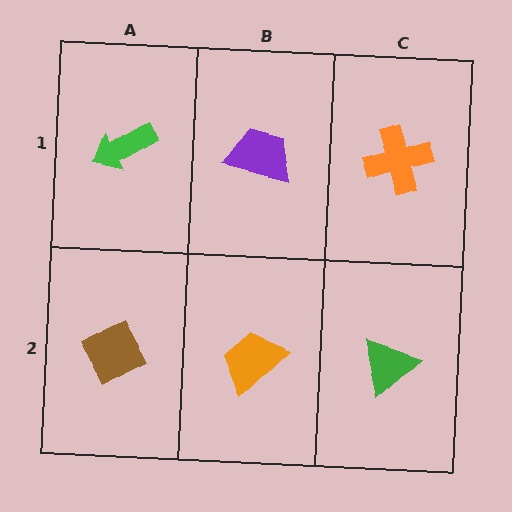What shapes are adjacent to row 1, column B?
An orange trapezoid (row 2, column B), a green arrow (row 1, column A), an orange cross (row 1, column C).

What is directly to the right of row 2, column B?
A green triangle.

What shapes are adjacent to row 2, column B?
A purple trapezoid (row 1, column B), a brown diamond (row 2, column A), a green triangle (row 2, column C).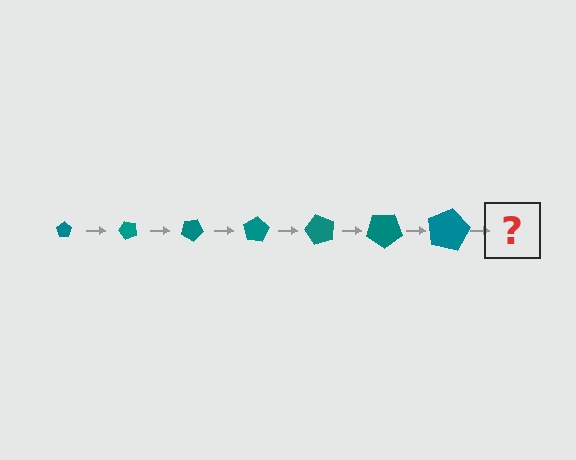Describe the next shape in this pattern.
It should be a pentagon, larger than the previous one and rotated 350 degrees from the start.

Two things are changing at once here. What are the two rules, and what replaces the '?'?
The two rules are that the pentagon grows larger each step and it rotates 50 degrees each step. The '?' should be a pentagon, larger than the previous one and rotated 350 degrees from the start.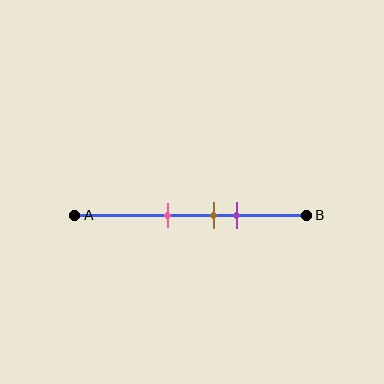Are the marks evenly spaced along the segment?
Yes, the marks are approximately evenly spaced.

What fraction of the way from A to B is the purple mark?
The purple mark is approximately 70% (0.7) of the way from A to B.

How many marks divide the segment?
There are 3 marks dividing the segment.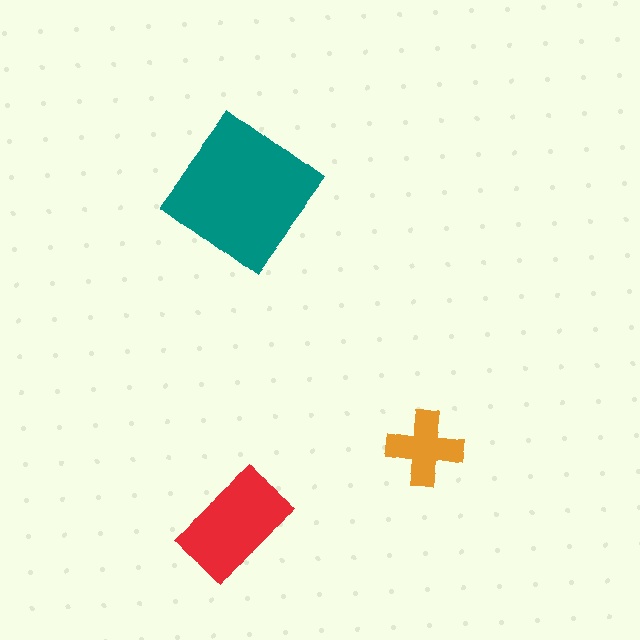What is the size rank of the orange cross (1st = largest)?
3rd.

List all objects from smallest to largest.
The orange cross, the red rectangle, the teal diamond.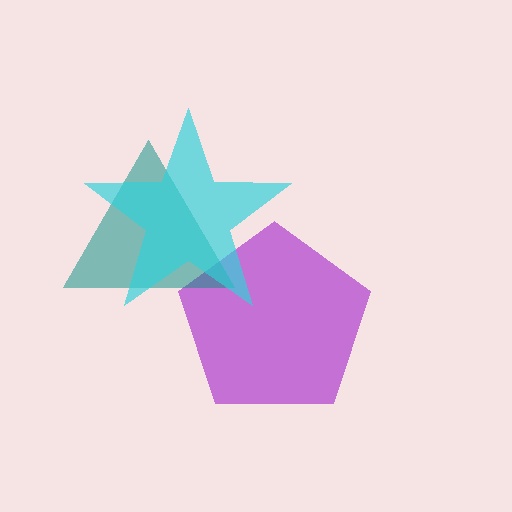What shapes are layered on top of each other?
The layered shapes are: a purple pentagon, a teal triangle, a cyan star.